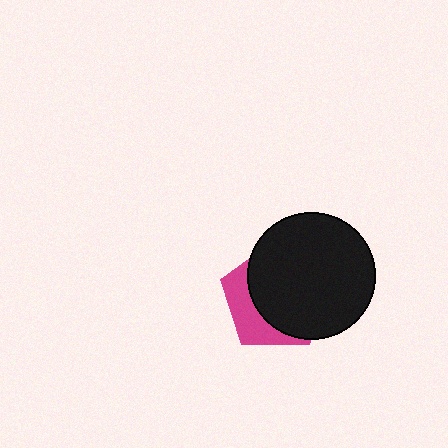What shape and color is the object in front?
The object in front is a black circle.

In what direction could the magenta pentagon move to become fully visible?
The magenta pentagon could move left. That would shift it out from behind the black circle entirely.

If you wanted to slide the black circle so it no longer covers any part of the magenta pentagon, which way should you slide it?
Slide it right — that is the most direct way to separate the two shapes.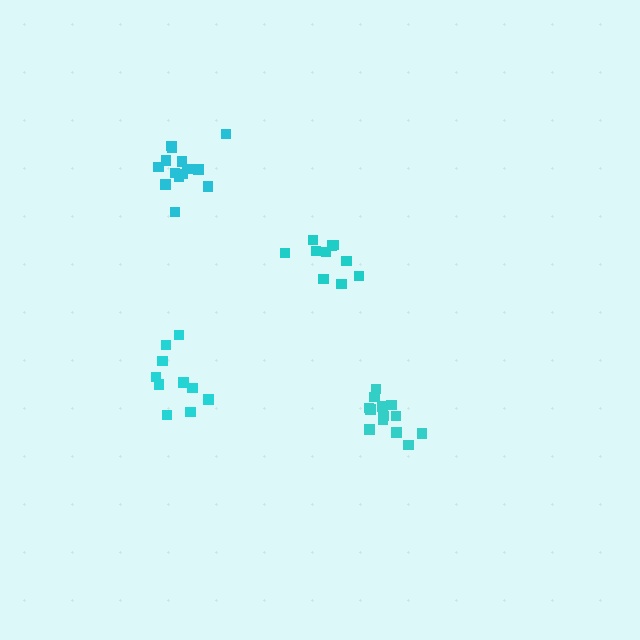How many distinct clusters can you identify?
There are 4 distinct clusters.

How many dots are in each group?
Group 1: 10 dots, Group 2: 10 dots, Group 3: 14 dots, Group 4: 13 dots (47 total).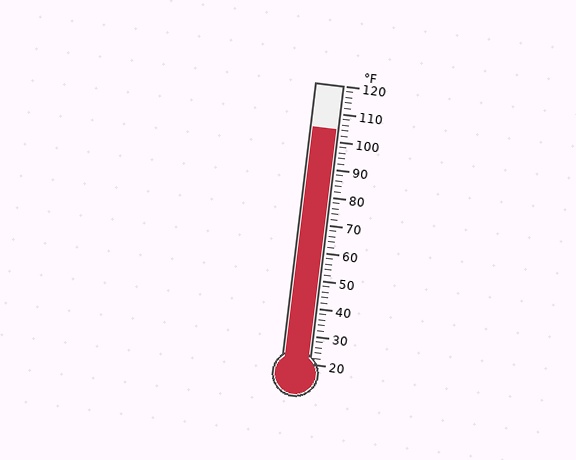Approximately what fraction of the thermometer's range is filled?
The thermometer is filled to approximately 85% of its range.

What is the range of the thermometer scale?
The thermometer scale ranges from 20°F to 120°F.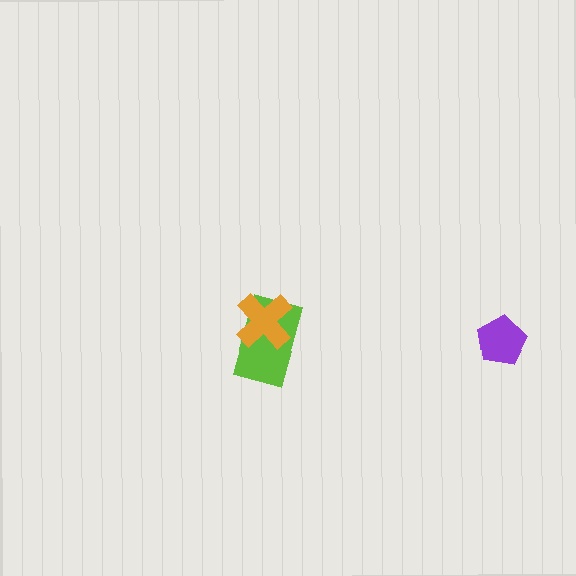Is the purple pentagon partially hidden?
No, no other shape covers it.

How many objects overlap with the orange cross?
1 object overlaps with the orange cross.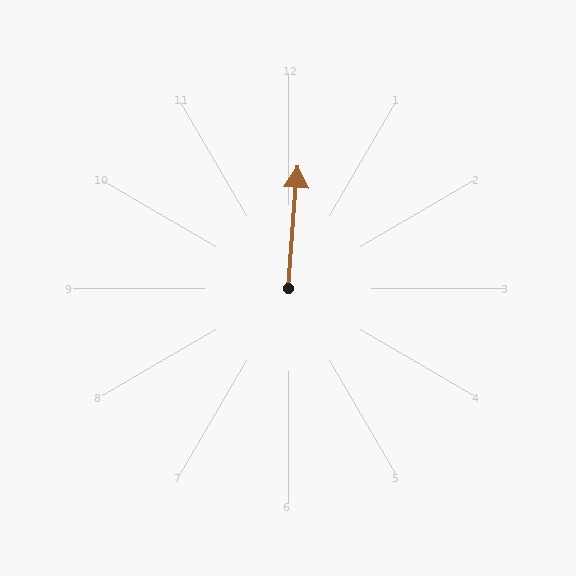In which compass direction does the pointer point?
North.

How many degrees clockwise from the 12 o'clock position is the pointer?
Approximately 4 degrees.